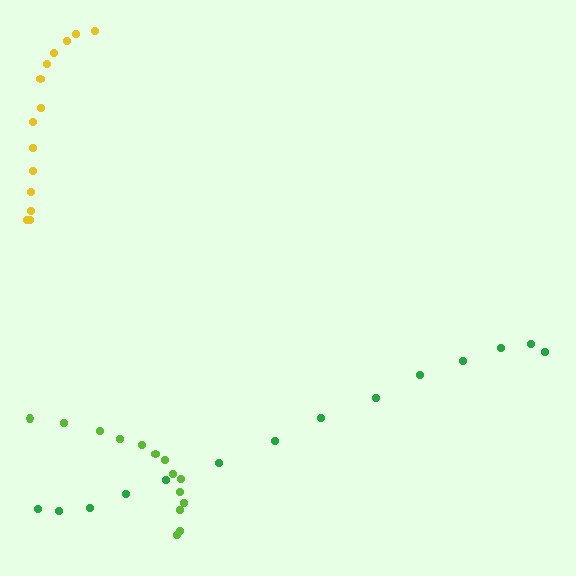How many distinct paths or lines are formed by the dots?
There are 3 distinct paths.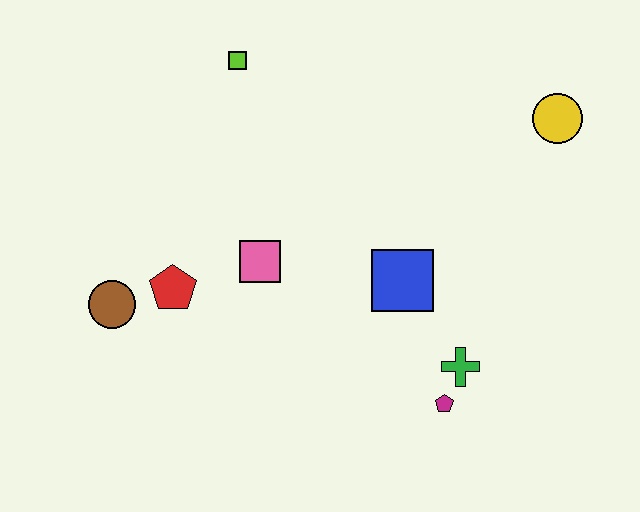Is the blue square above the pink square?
No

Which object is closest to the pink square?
The red pentagon is closest to the pink square.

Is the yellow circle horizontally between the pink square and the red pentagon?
No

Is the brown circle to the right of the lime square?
No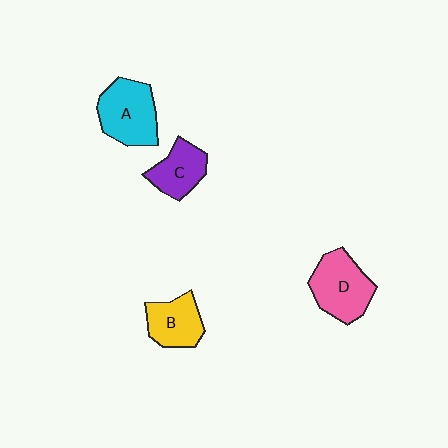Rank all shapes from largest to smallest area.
From largest to smallest: A (cyan), D (pink), B (yellow), C (purple).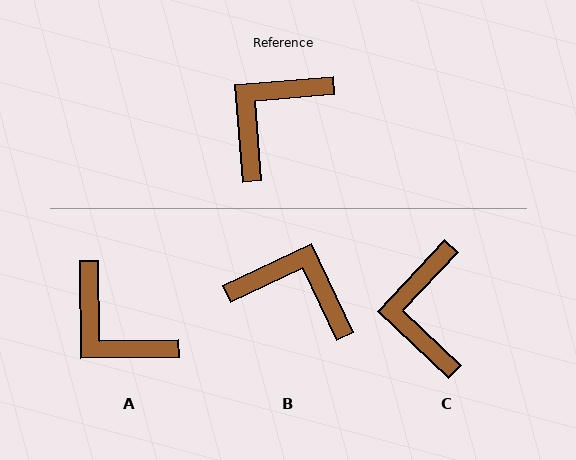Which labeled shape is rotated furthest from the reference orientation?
A, about 86 degrees away.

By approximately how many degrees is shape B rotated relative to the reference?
Approximately 70 degrees clockwise.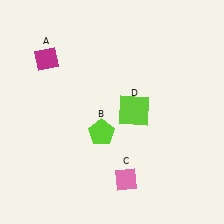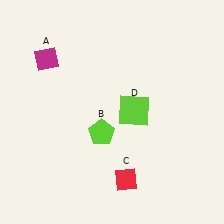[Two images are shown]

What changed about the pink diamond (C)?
In Image 1, C is pink. In Image 2, it changed to red.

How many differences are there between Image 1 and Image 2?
There is 1 difference between the two images.